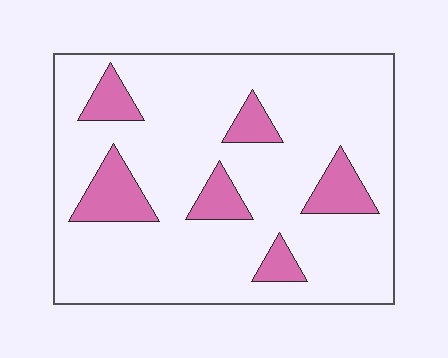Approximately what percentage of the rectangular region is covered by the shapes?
Approximately 15%.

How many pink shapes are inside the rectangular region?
6.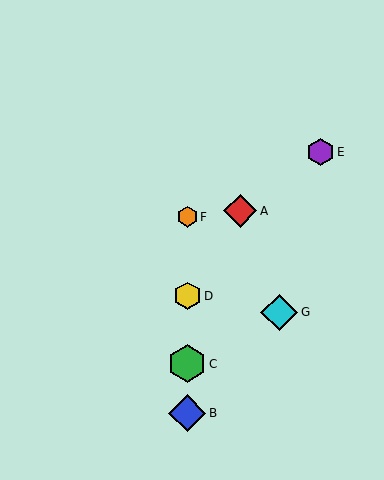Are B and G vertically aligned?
No, B is at x≈187 and G is at x≈279.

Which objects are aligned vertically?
Objects B, C, D, F are aligned vertically.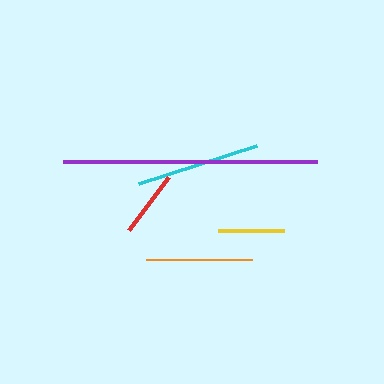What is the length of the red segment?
The red segment is approximately 66 pixels long.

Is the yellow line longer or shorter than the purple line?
The purple line is longer than the yellow line.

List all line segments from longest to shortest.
From longest to shortest: purple, cyan, orange, yellow, red.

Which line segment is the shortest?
The red line is the shortest at approximately 66 pixels.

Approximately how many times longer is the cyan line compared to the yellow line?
The cyan line is approximately 1.9 times the length of the yellow line.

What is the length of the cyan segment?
The cyan segment is approximately 124 pixels long.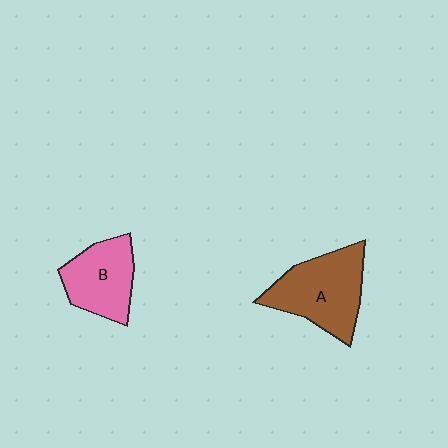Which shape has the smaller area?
Shape B (pink).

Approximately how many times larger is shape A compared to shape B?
Approximately 1.3 times.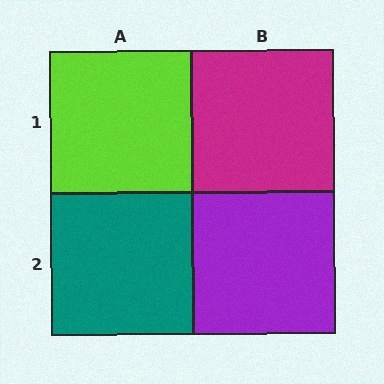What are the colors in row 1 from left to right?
Lime, magenta.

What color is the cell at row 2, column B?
Purple.